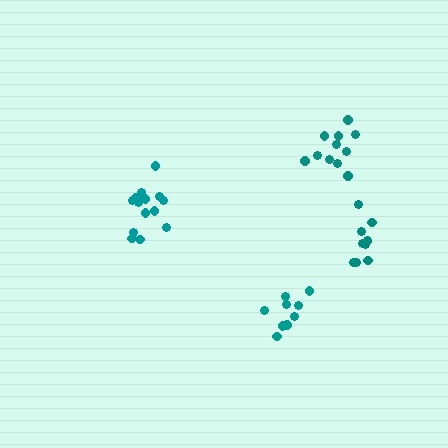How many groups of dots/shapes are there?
There are 4 groups.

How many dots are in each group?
Group 1: 14 dots, Group 2: 9 dots, Group 3: 11 dots, Group 4: 10 dots (44 total).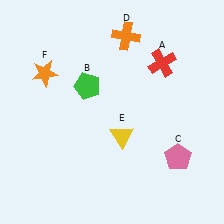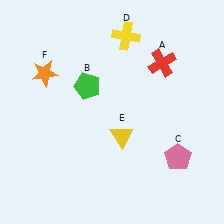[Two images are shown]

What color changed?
The cross (D) changed from orange in Image 1 to yellow in Image 2.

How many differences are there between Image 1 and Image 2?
There is 1 difference between the two images.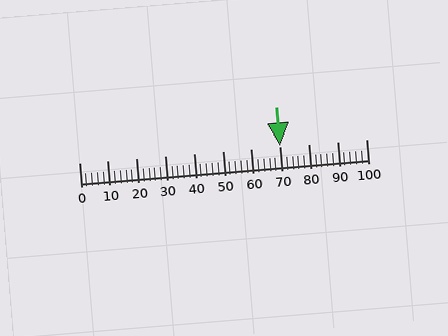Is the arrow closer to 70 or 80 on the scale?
The arrow is closer to 70.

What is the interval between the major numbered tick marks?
The major tick marks are spaced 10 units apart.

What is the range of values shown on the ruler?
The ruler shows values from 0 to 100.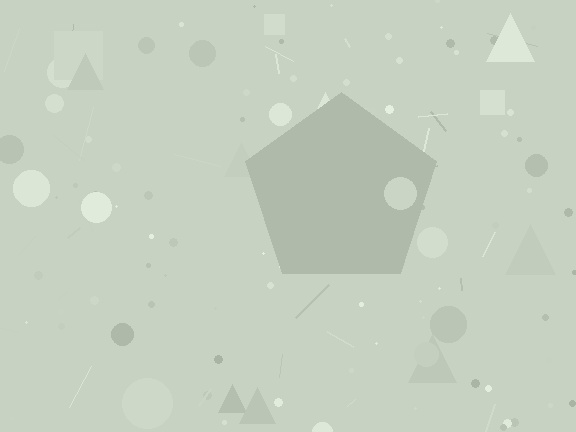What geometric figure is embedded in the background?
A pentagon is embedded in the background.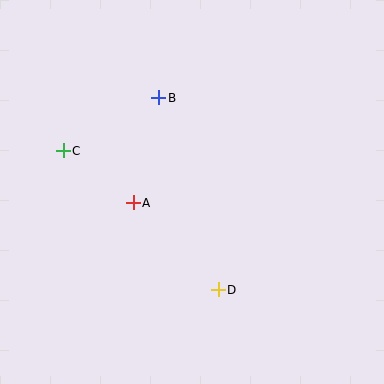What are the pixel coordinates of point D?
Point D is at (218, 290).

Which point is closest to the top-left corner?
Point C is closest to the top-left corner.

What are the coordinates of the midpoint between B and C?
The midpoint between B and C is at (111, 124).